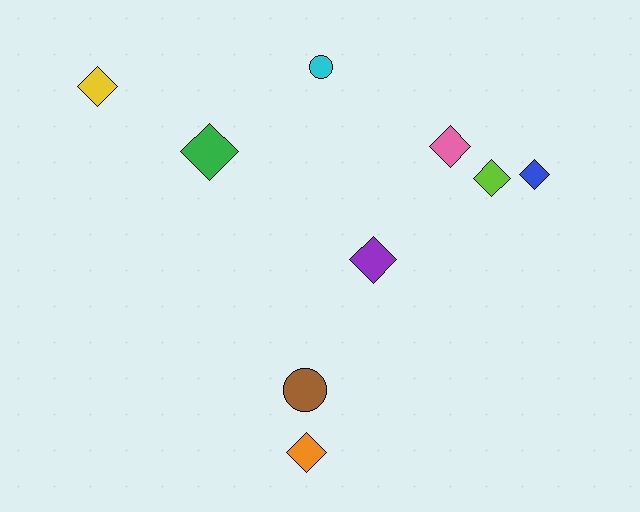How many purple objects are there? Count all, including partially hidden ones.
There is 1 purple object.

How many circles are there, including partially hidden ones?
There are 2 circles.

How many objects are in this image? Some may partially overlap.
There are 9 objects.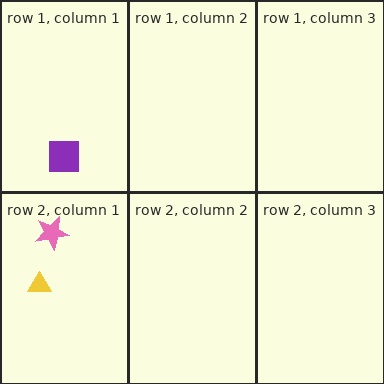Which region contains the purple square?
The row 1, column 1 region.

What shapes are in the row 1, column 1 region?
The purple square.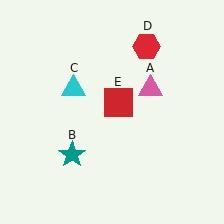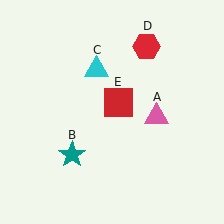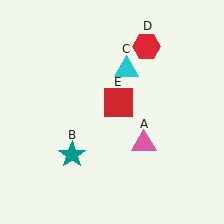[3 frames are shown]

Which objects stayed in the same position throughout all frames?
Teal star (object B) and red hexagon (object D) and red square (object E) remained stationary.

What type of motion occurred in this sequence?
The pink triangle (object A), cyan triangle (object C) rotated clockwise around the center of the scene.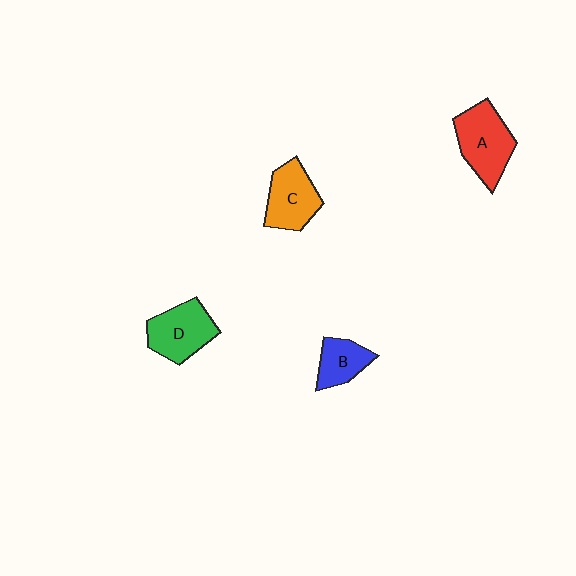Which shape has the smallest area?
Shape B (blue).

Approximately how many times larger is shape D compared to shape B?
Approximately 1.5 times.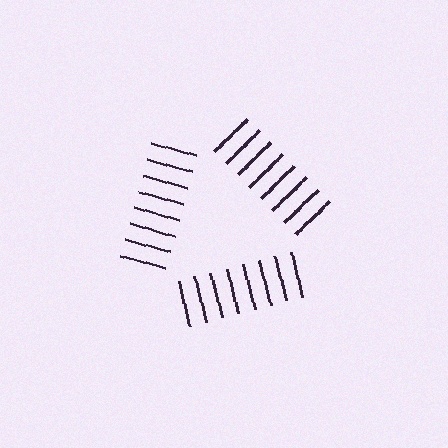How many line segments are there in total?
24 — 8 along each of the 3 edges.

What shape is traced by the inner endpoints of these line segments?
An illusory triangle — the line segments terminate on its edges but no continuous stroke is drawn.